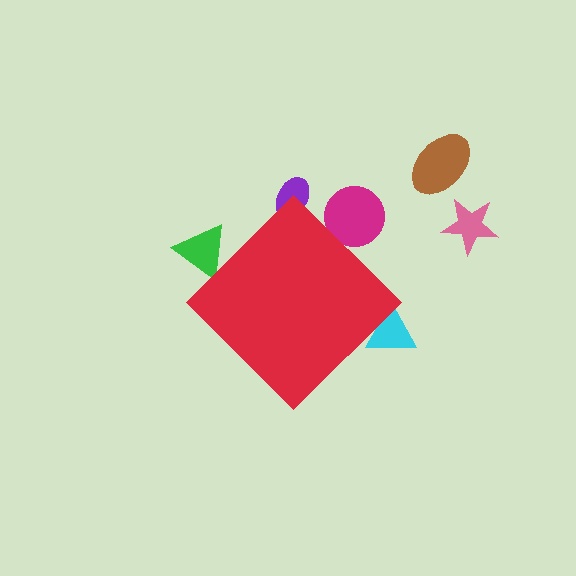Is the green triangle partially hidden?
Yes, the green triangle is partially hidden behind the red diamond.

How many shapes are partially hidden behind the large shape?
4 shapes are partially hidden.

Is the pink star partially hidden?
No, the pink star is fully visible.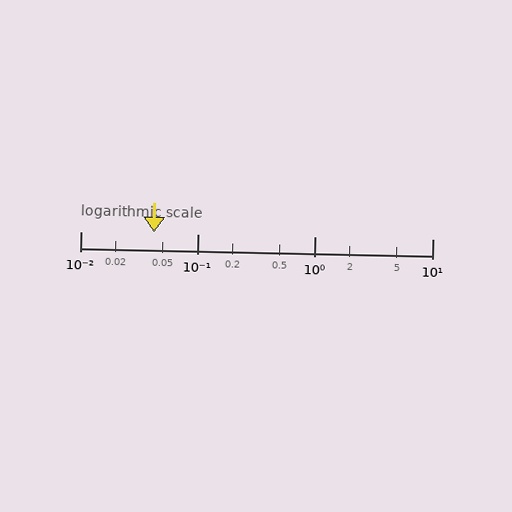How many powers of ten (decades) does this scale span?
The scale spans 3 decades, from 0.01 to 10.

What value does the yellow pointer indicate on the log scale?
The pointer indicates approximately 0.042.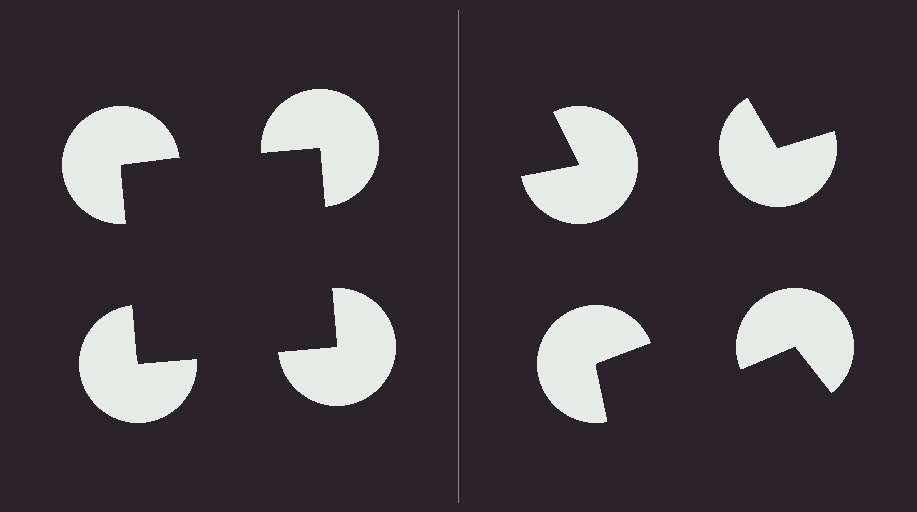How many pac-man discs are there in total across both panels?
8 — 4 on each side.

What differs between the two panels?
The pac-man discs are positioned identically on both sides; only the wedge orientations differ. On the left they align to a square; on the right they are misaligned.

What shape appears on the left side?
An illusory square.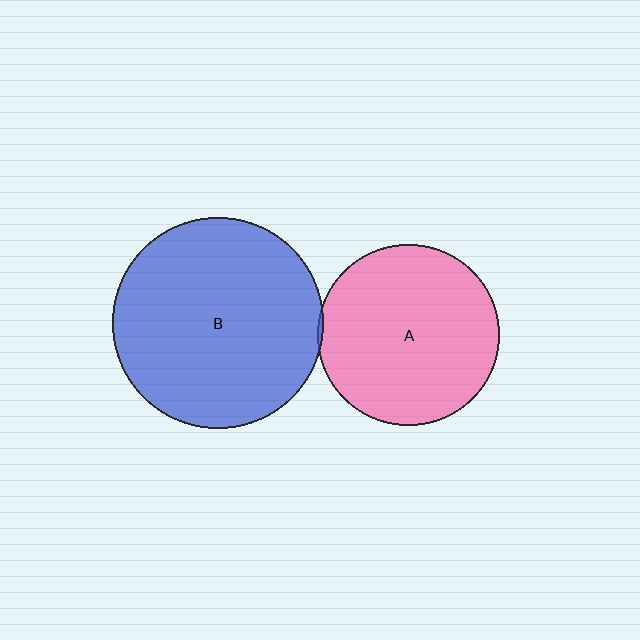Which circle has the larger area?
Circle B (blue).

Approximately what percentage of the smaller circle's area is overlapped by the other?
Approximately 5%.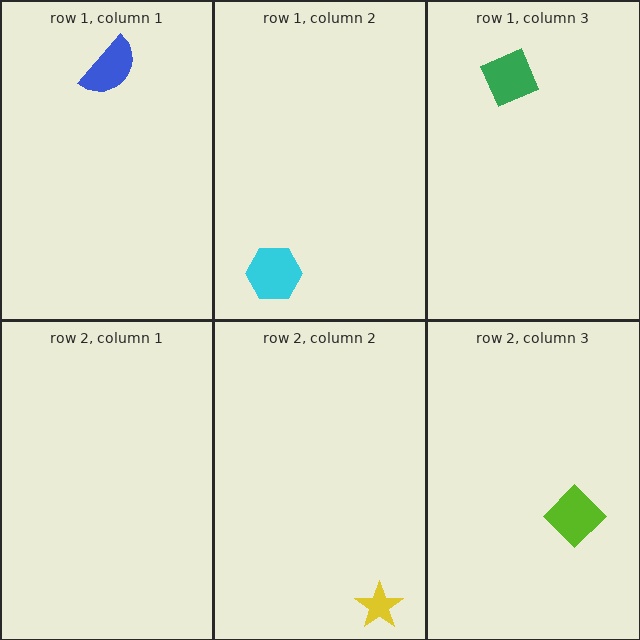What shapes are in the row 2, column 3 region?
The lime diamond.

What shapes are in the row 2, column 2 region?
The yellow star.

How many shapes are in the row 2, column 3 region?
1.